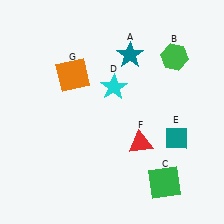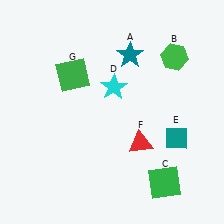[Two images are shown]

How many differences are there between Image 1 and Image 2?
There is 1 difference between the two images.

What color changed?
The square (G) changed from orange in Image 1 to green in Image 2.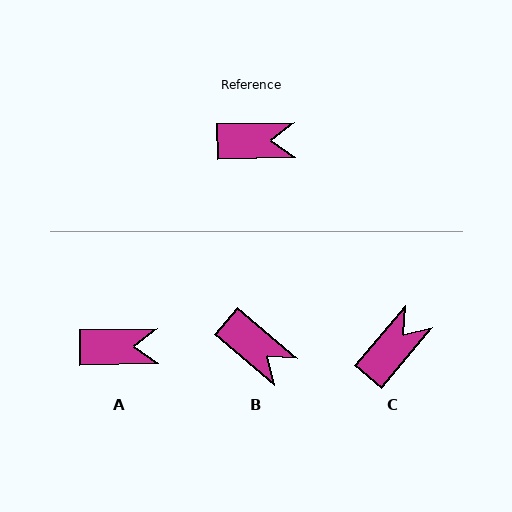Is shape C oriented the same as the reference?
No, it is off by about 49 degrees.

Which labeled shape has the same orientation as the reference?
A.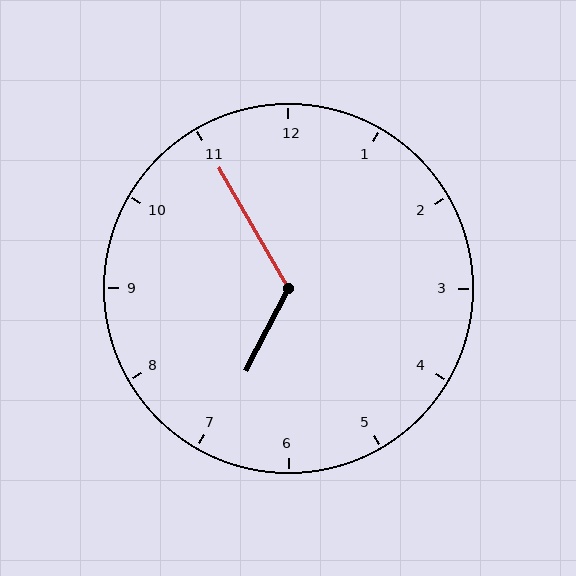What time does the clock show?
6:55.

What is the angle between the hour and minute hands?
Approximately 122 degrees.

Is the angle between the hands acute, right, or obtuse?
It is obtuse.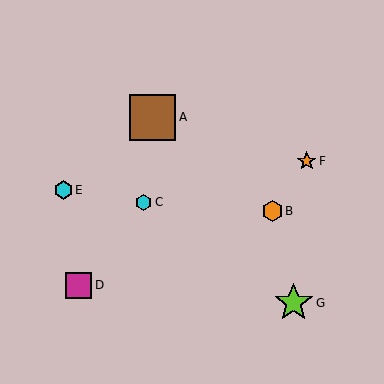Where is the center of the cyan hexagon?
The center of the cyan hexagon is at (63, 190).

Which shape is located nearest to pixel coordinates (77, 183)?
The cyan hexagon (labeled E) at (63, 190) is nearest to that location.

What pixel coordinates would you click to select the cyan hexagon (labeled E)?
Click at (63, 190) to select the cyan hexagon E.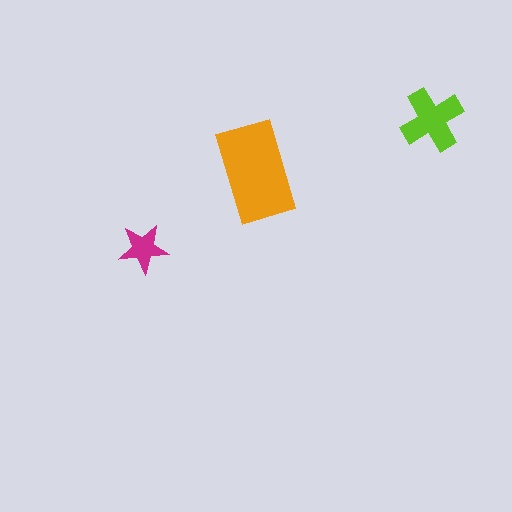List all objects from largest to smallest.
The orange rectangle, the lime cross, the magenta star.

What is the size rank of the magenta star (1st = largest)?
3rd.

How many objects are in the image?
There are 3 objects in the image.